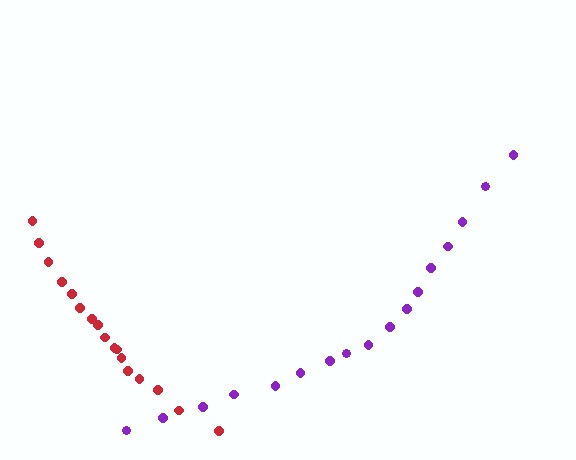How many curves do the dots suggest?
There are 2 distinct paths.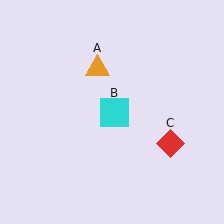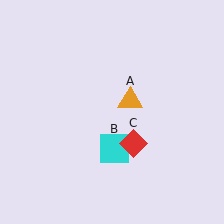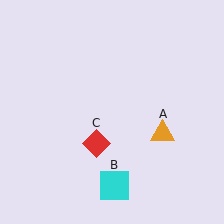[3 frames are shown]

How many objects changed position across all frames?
3 objects changed position: orange triangle (object A), cyan square (object B), red diamond (object C).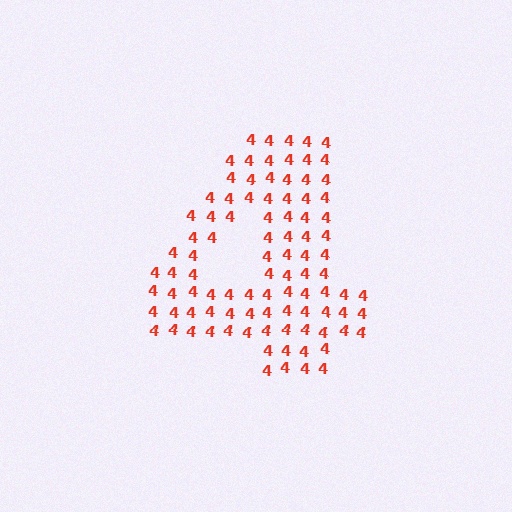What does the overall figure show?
The overall figure shows the digit 4.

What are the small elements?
The small elements are digit 4's.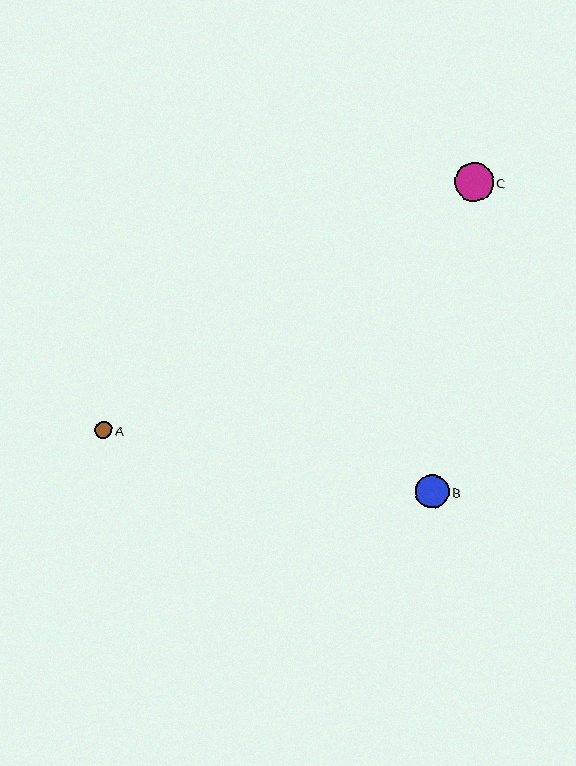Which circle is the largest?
Circle C is the largest with a size of approximately 39 pixels.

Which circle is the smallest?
Circle A is the smallest with a size of approximately 17 pixels.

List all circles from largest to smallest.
From largest to smallest: C, B, A.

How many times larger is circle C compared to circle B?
Circle C is approximately 1.2 times the size of circle B.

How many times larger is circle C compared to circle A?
Circle C is approximately 2.3 times the size of circle A.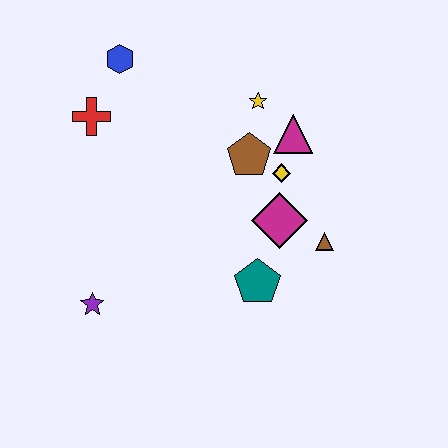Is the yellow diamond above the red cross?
No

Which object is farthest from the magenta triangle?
The purple star is farthest from the magenta triangle.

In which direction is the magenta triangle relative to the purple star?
The magenta triangle is to the right of the purple star.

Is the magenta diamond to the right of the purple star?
Yes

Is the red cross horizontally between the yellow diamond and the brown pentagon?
No